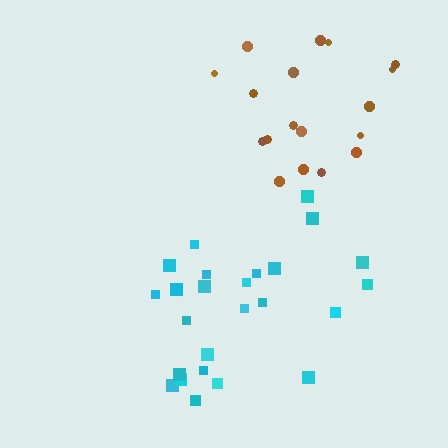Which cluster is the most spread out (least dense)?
Brown.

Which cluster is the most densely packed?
Cyan.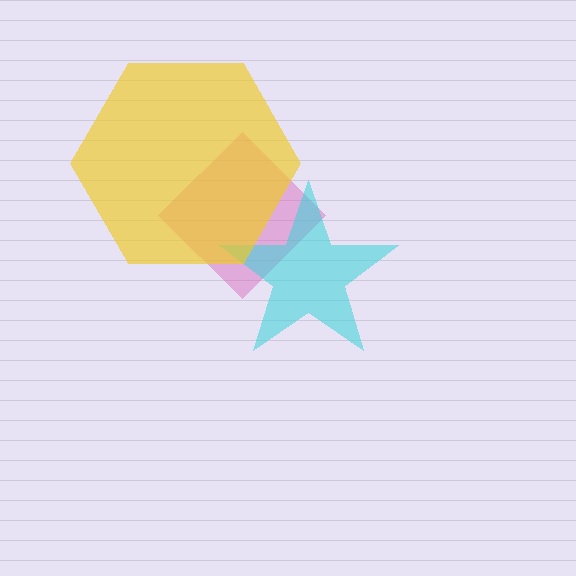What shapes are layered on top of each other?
The layered shapes are: a pink diamond, a cyan star, a yellow hexagon.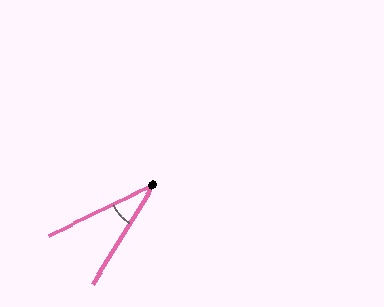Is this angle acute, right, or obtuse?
It is acute.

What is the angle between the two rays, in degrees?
Approximately 33 degrees.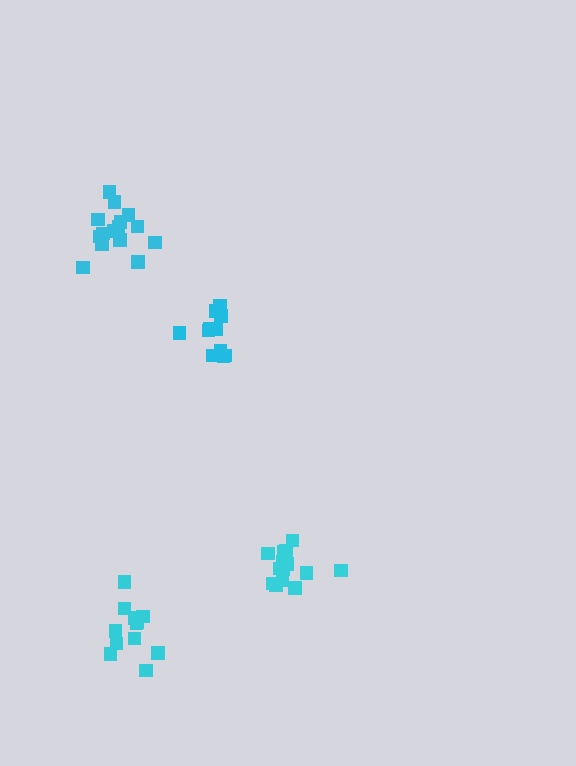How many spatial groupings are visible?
There are 4 spatial groupings.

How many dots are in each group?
Group 1: 15 dots, Group 2: 12 dots, Group 3: 14 dots, Group 4: 11 dots (52 total).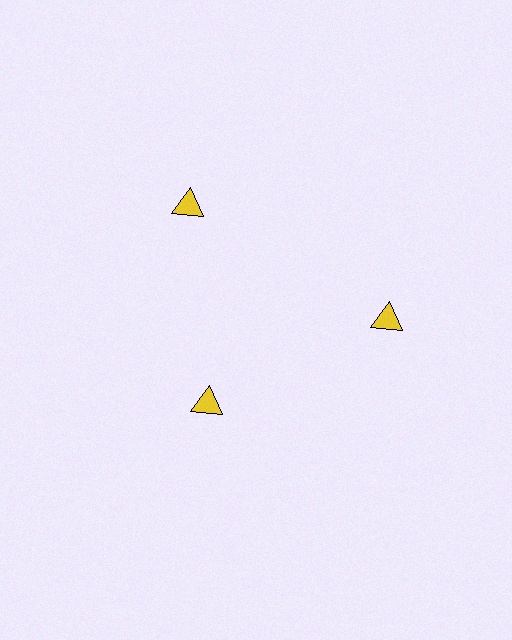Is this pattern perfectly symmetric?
No. The 3 yellow triangles are arranged in a ring, but one element near the 7 o'clock position is pulled inward toward the center, breaking the 3-fold rotational symmetry.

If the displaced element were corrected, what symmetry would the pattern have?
It would have 3-fold rotational symmetry — the pattern would map onto itself every 120 degrees.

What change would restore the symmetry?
The symmetry would be restored by moving it outward, back onto the ring so that all 3 triangles sit at equal angles and equal distance from the center.